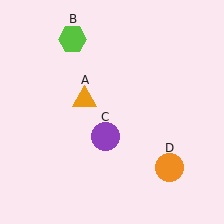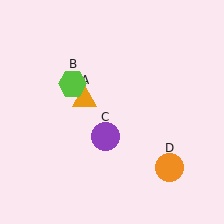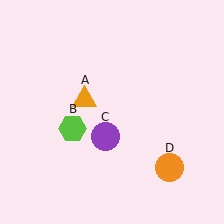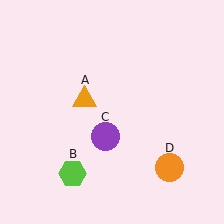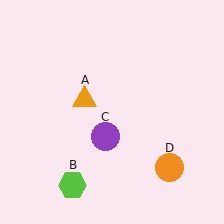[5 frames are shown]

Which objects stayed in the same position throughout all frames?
Orange triangle (object A) and purple circle (object C) and orange circle (object D) remained stationary.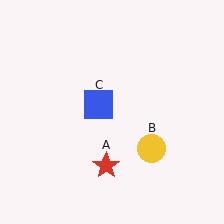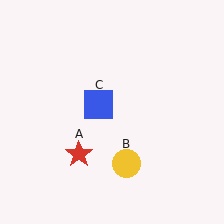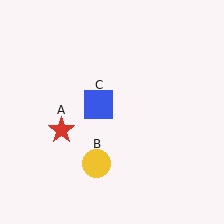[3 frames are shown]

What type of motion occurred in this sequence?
The red star (object A), yellow circle (object B) rotated clockwise around the center of the scene.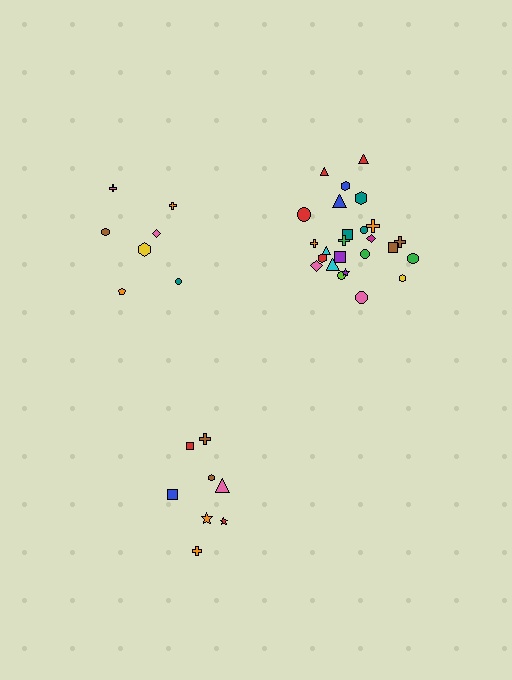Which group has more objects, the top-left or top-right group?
The top-right group.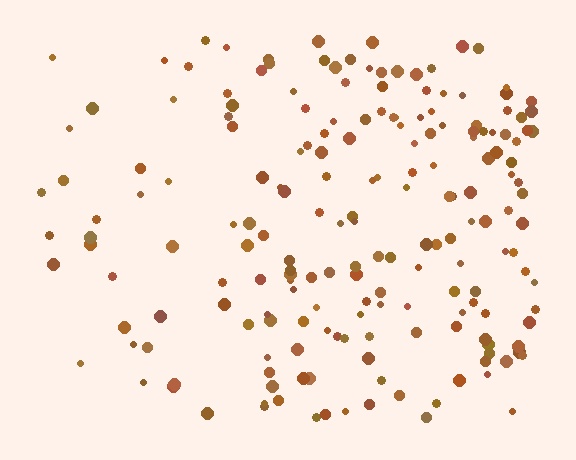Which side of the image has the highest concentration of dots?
The right.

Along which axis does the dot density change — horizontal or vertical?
Horizontal.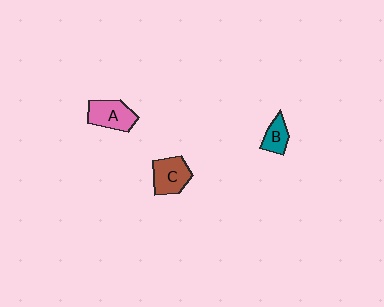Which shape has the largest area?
Shape A (pink).